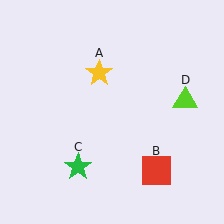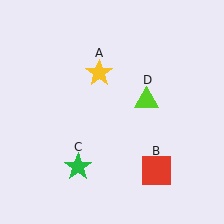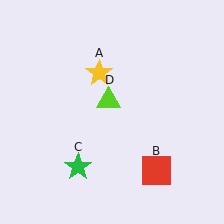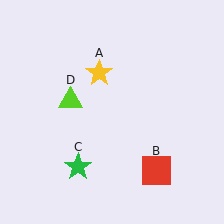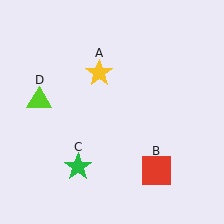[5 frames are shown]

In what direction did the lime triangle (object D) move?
The lime triangle (object D) moved left.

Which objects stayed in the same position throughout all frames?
Yellow star (object A) and red square (object B) and green star (object C) remained stationary.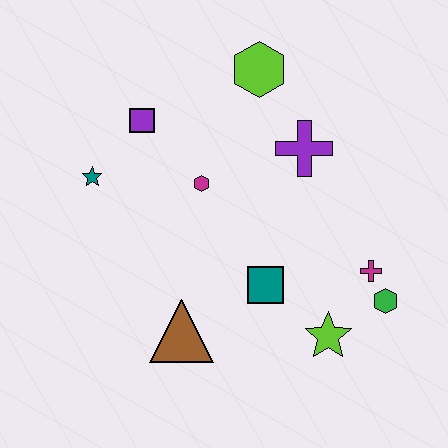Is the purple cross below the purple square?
Yes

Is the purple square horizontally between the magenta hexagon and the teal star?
Yes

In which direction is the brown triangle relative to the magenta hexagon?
The brown triangle is below the magenta hexagon.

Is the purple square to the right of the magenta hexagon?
No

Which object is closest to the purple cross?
The lime hexagon is closest to the purple cross.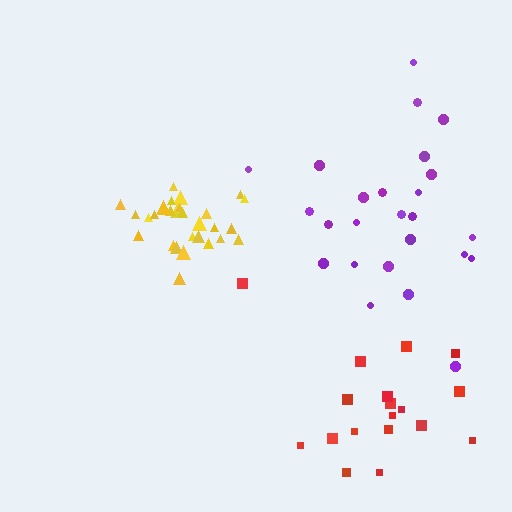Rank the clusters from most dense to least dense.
yellow, purple, red.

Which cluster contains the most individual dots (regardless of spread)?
Yellow (29).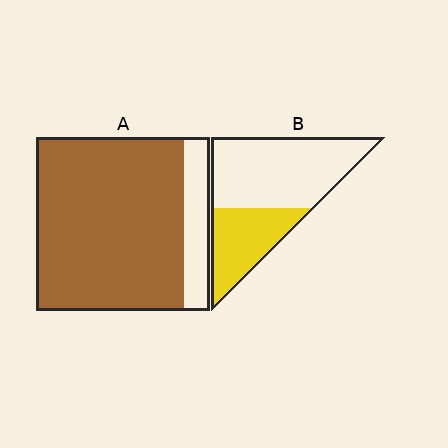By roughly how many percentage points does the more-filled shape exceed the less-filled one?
By roughly 50 percentage points (A over B).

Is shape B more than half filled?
No.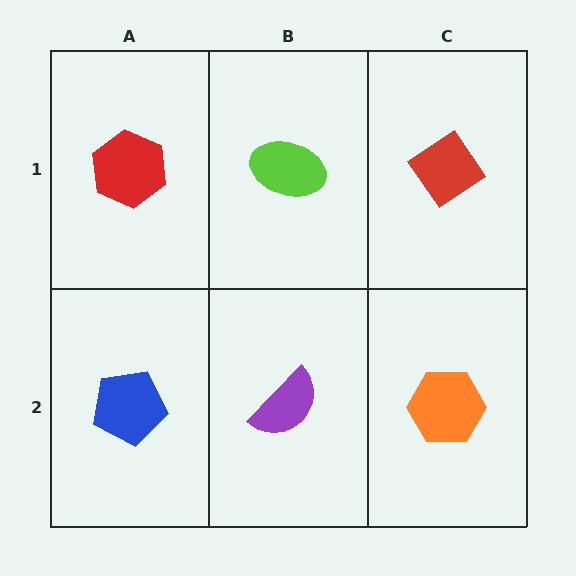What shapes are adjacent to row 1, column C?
An orange hexagon (row 2, column C), a lime ellipse (row 1, column B).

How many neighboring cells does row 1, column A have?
2.